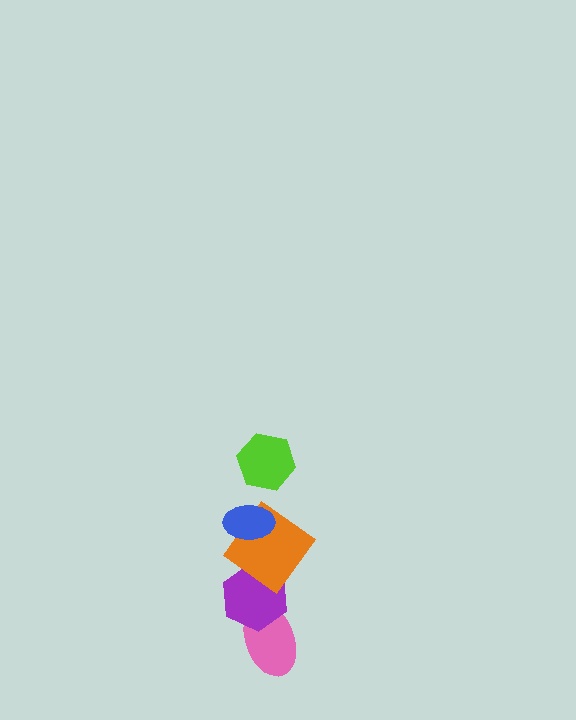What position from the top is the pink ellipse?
The pink ellipse is 5th from the top.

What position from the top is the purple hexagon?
The purple hexagon is 4th from the top.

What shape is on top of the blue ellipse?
The lime hexagon is on top of the blue ellipse.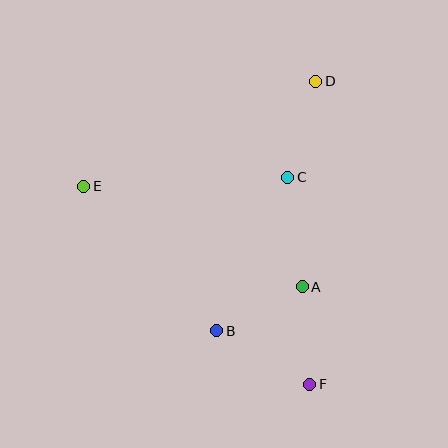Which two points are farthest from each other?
Points D and F are farthest from each other.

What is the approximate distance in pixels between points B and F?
The distance between B and F is approximately 108 pixels.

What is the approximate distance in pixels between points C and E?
The distance between C and E is approximately 204 pixels.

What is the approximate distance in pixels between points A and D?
The distance between A and D is approximately 206 pixels.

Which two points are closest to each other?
Points A and B are closest to each other.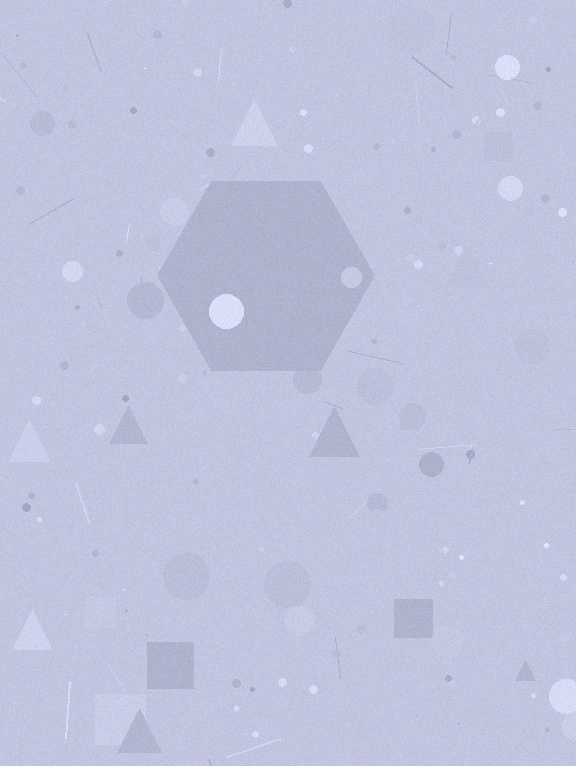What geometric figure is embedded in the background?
A hexagon is embedded in the background.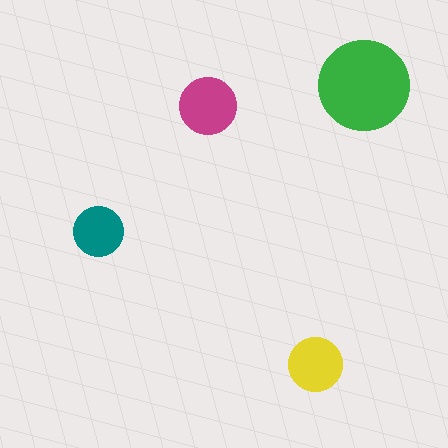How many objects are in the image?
There are 4 objects in the image.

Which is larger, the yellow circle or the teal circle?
The yellow one.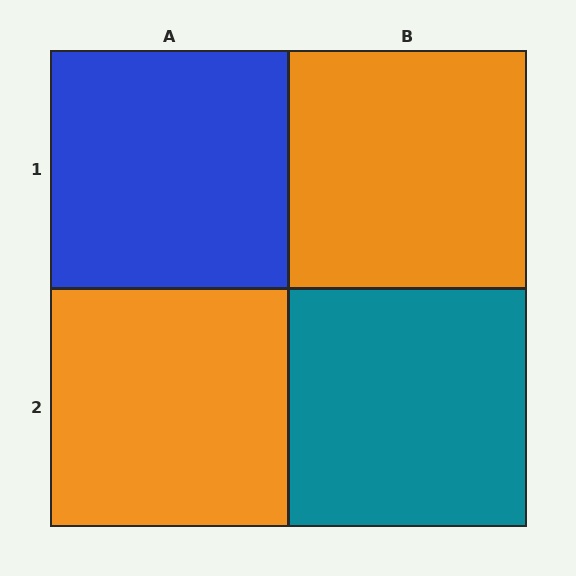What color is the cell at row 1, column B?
Orange.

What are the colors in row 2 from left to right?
Orange, teal.